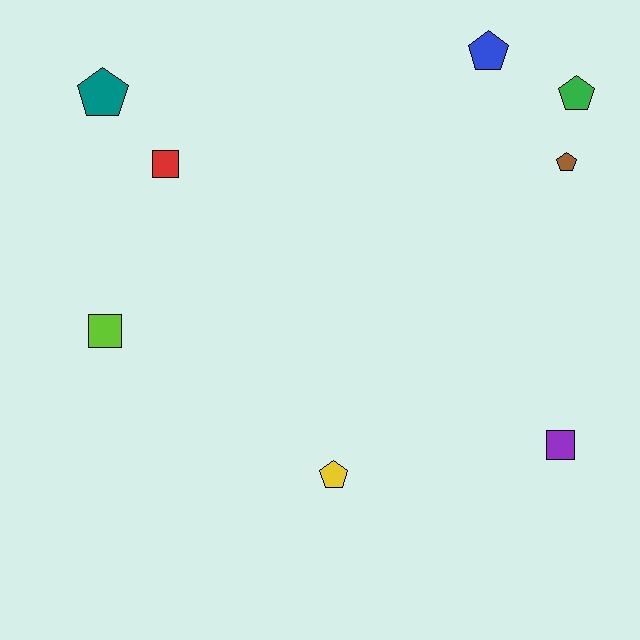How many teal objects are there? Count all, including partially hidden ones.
There is 1 teal object.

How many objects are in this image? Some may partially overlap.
There are 8 objects.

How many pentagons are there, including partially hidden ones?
There are 5 pentagons.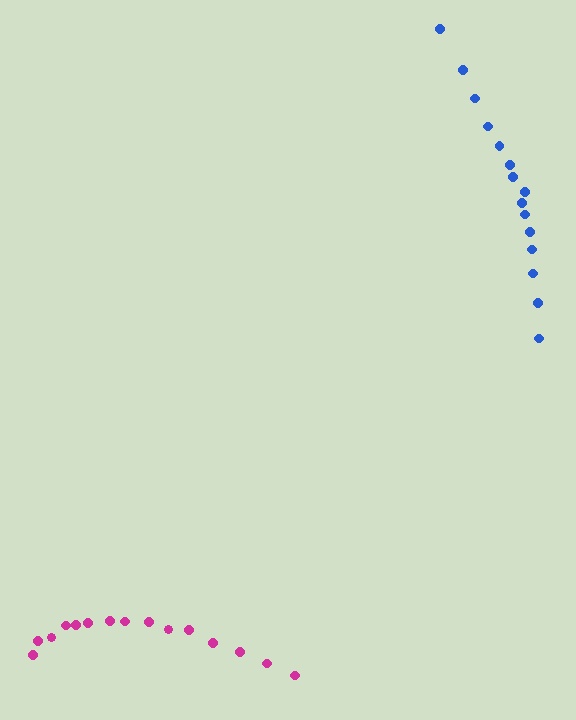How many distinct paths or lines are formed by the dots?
There are 2 distinct paths.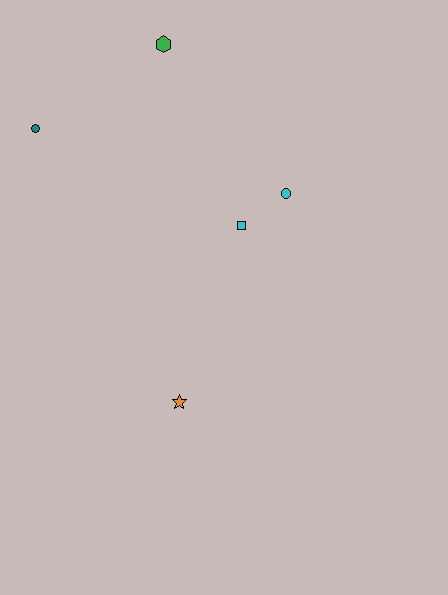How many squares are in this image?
There is 1 square.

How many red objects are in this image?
There are no red objects.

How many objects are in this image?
There are 5 objects.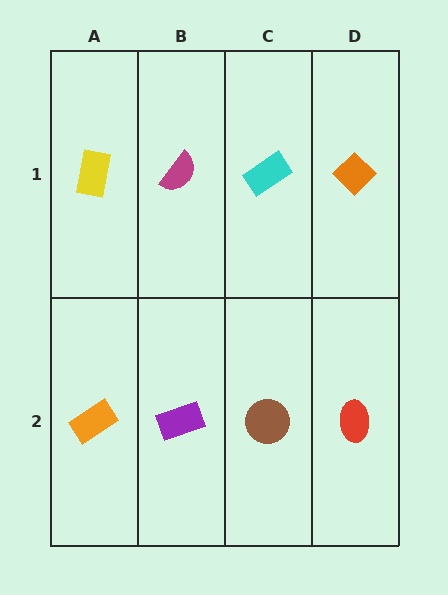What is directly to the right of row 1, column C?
An orange diamond.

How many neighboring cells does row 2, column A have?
2.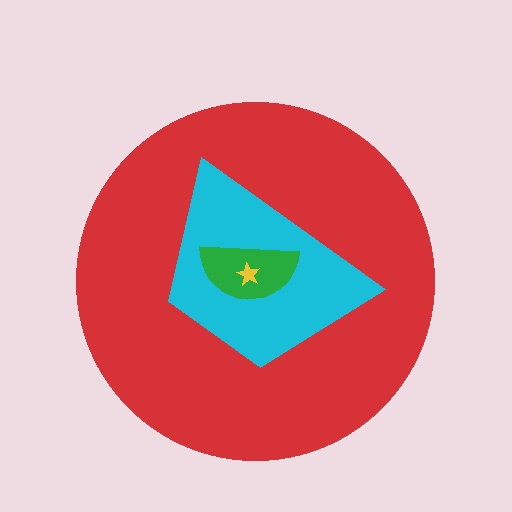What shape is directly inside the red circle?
The cyan trapezoid.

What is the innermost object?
The yellow star.